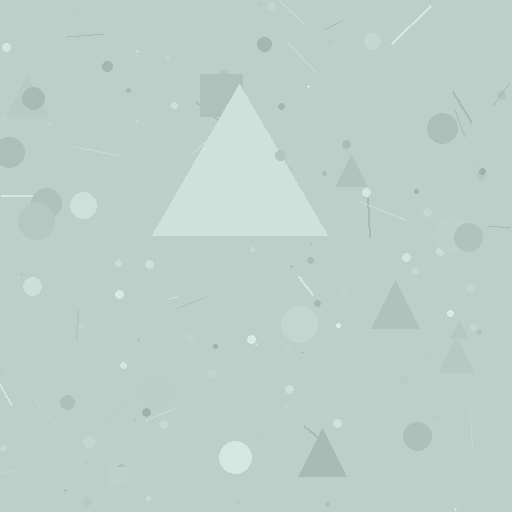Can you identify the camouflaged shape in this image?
The camouflaged shape is a triangle.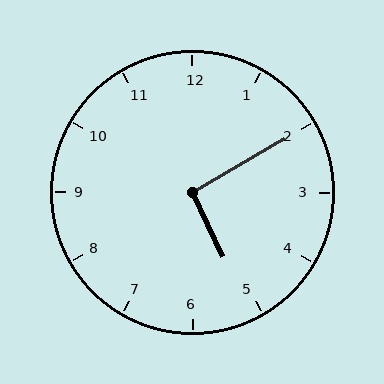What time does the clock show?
5:10.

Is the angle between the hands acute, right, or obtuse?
It is right.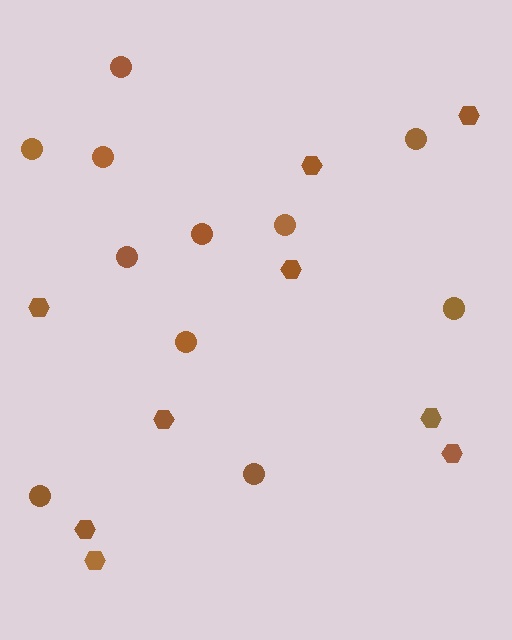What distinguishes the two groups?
There are 2 groups: one group of hexagons (9) and one group of circles (11).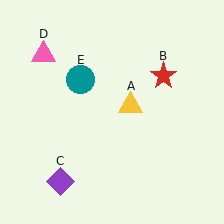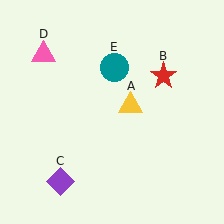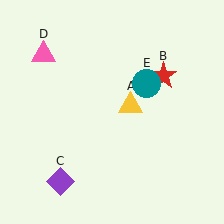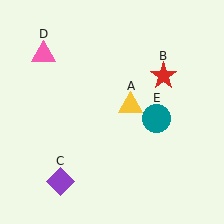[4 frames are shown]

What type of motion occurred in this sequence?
The teal circle (object E) rotated clockwise around the center of the scene.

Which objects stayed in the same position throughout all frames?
Yellow triangle (object A) and red star (object B) and purple diamond (object C) and pink triangle (object D) remained stationary.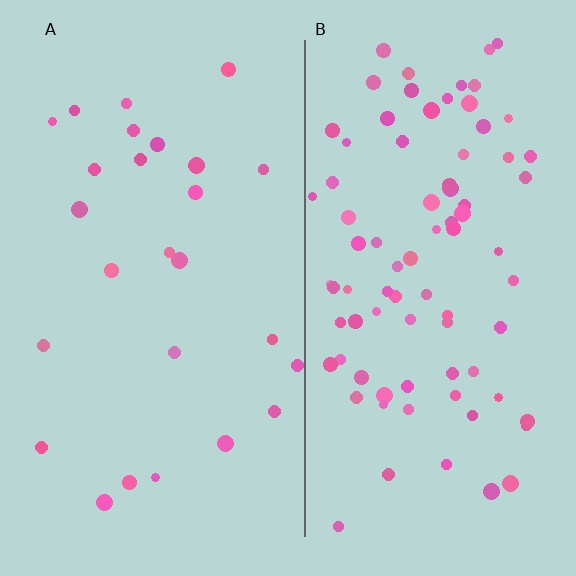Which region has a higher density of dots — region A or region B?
B (the right).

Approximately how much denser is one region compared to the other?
Approximately 3.3× — region B over region A.